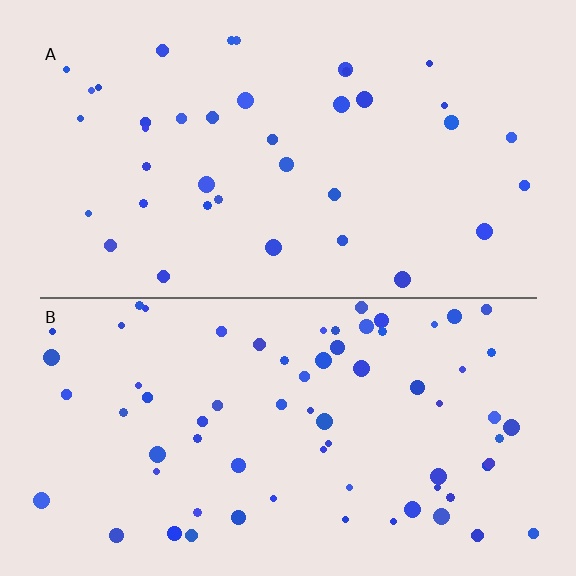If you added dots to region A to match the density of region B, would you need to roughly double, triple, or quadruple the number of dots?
Approximately double.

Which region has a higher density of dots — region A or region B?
B (the bottom).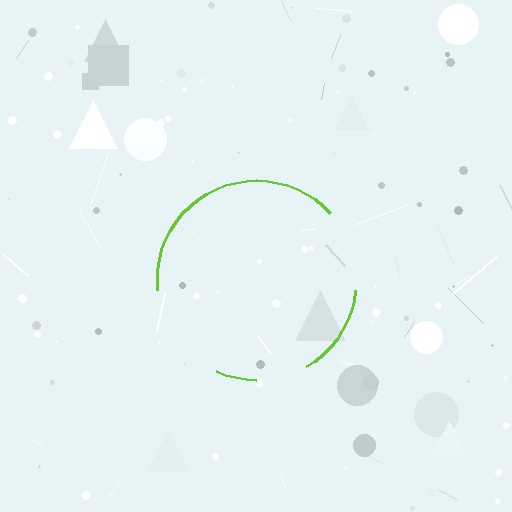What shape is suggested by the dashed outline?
The dashed outline suggests a circle.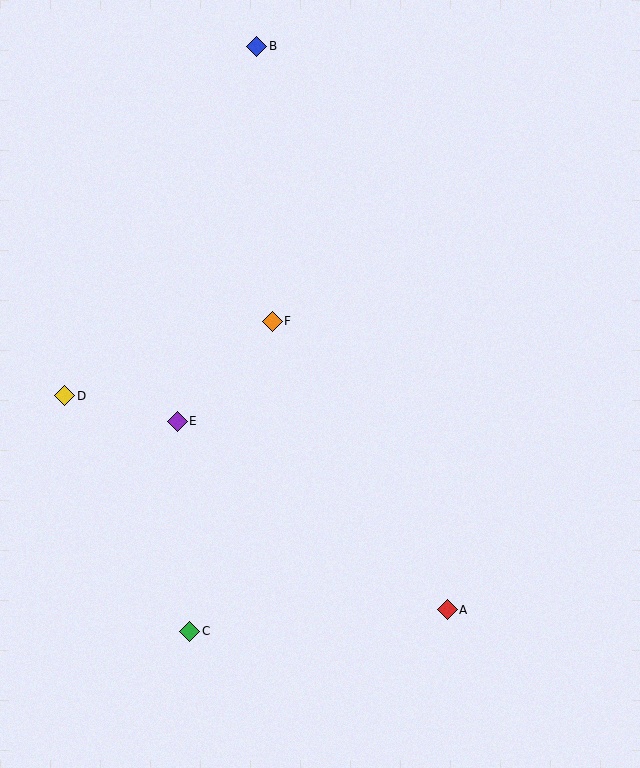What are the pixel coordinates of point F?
Point F is at (272, 321).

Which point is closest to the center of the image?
Point F at (272, 321) is closest to the center.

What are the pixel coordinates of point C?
Point C is at (190, 631).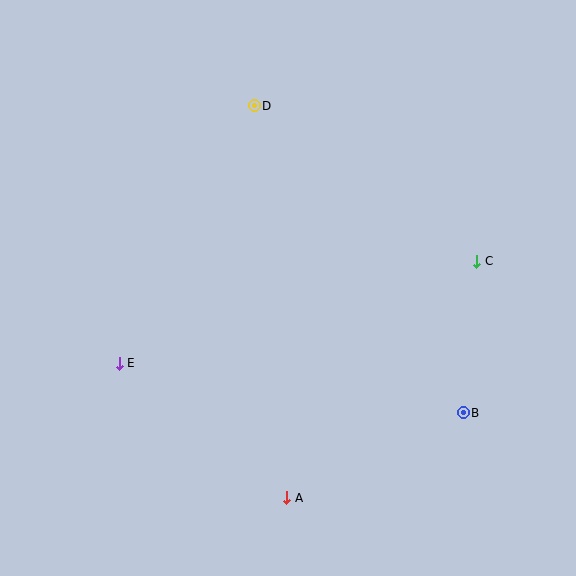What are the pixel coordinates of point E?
Point E is at (119, 363).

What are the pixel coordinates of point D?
Point D is at (254, 106).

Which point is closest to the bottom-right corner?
Point B is closest to the bottom-right corner.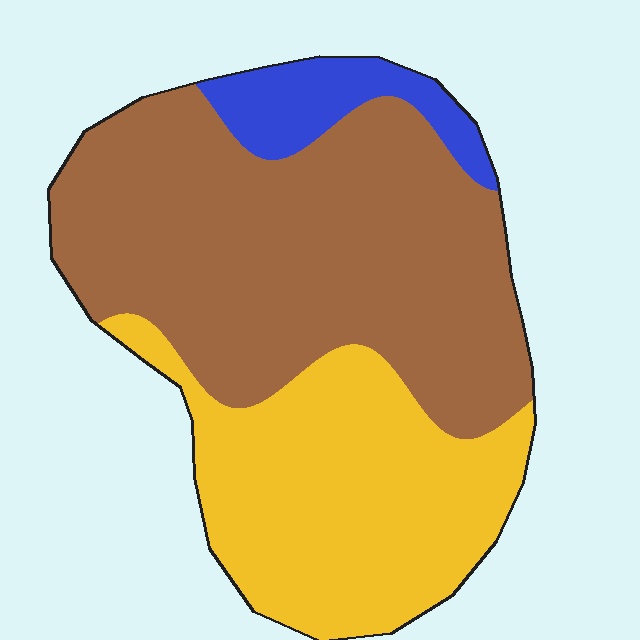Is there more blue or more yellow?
Yellow.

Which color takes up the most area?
Brown, at roughly 55%.